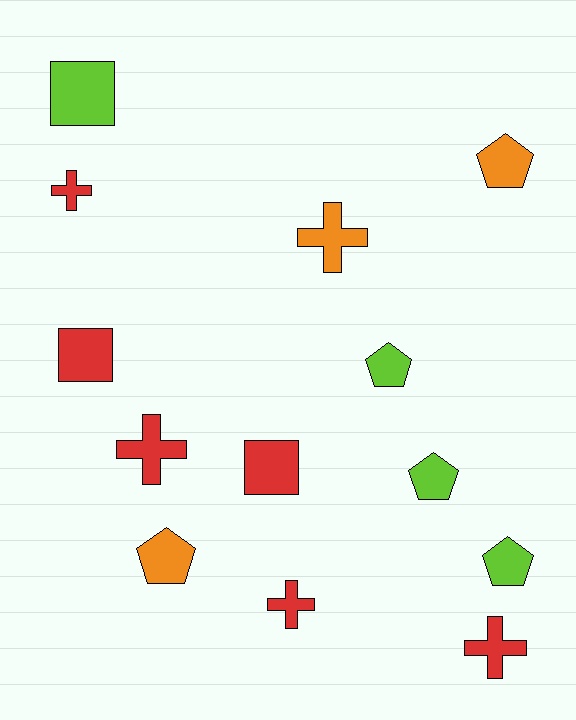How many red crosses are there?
There are 4 red crosses.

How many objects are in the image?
There are 13 objects.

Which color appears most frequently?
Red, with 6 objects.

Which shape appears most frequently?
Cross, with 5 objects.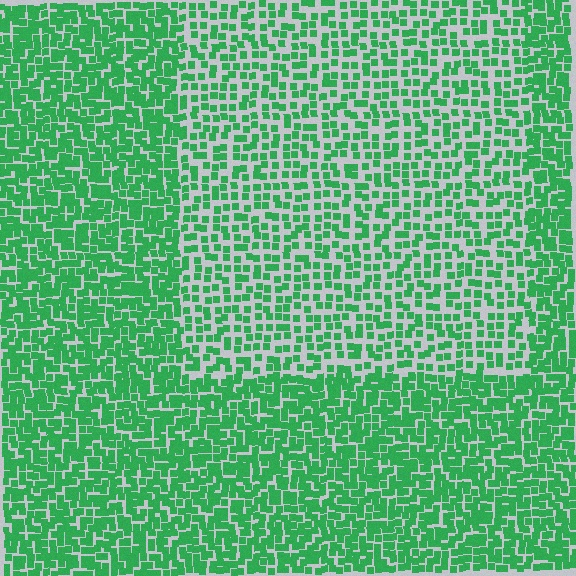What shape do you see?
I see a rectangle.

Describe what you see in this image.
The image contains small green elements arranged at two different densities. A rectangle-shaped region is visible where the elements are less densely packed than the surrounding area.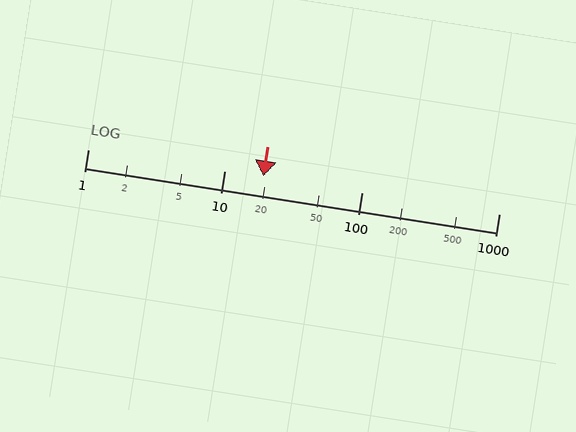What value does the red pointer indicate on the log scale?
The pointer indicates approximately 19.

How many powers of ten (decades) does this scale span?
The scale spans 3 decades, from 1 to 1000.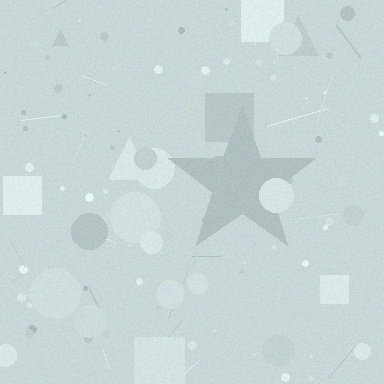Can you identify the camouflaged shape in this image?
The camouflaged shape is a star.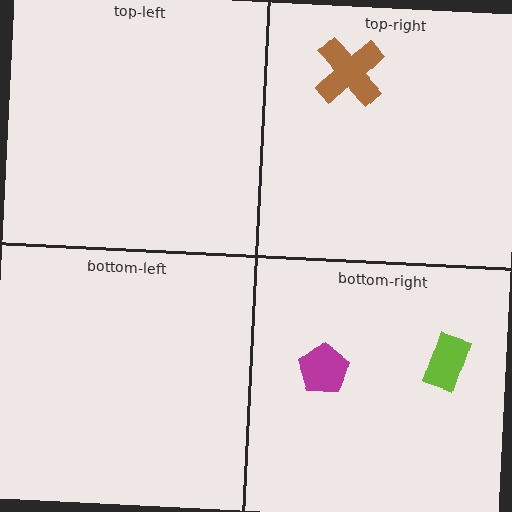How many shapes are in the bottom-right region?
2.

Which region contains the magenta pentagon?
The bottom-right region.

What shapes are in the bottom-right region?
The magenta pentagon, the lime rectangle.